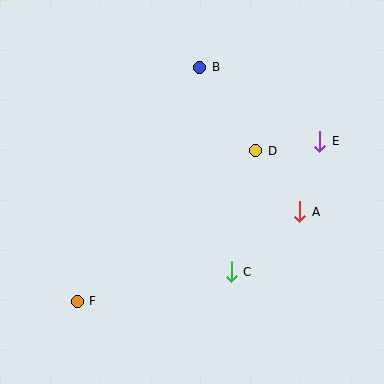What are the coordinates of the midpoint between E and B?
The midpoint between E and B is at (260, 104).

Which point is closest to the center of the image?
Point D at (256, 151) is closest to the center.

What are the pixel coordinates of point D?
Point D is at (256, 151).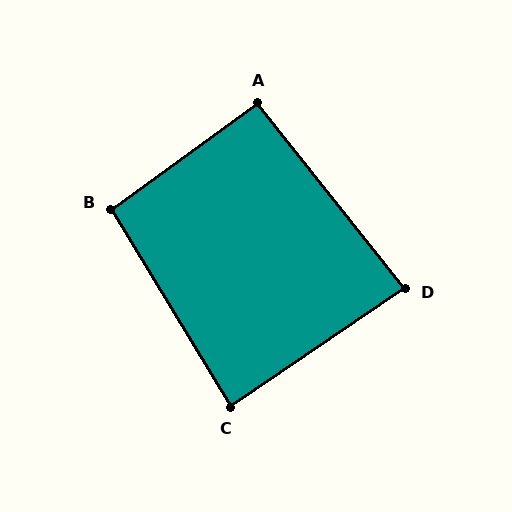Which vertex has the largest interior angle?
B, at approximately 95 degrees.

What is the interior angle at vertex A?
Approximately 93 degrees (approximately right).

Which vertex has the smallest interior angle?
D, at approximately 85 degrees.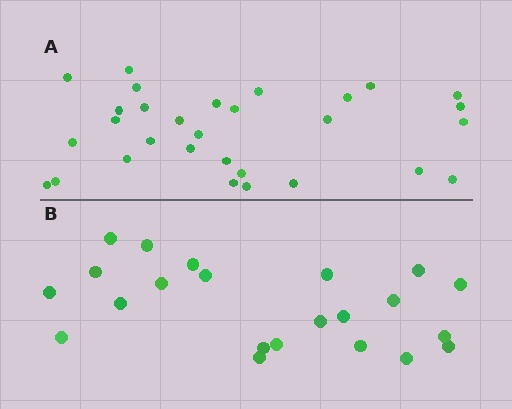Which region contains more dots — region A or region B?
Region A (the top region) has more dots.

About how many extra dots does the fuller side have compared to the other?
Region A has roughly 8 or so more dots than region B.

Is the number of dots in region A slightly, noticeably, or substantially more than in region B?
Region A has noticeably more, but not dramatically so. The ratio is roughly 1.4 to 1.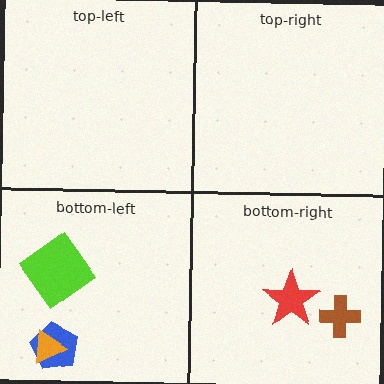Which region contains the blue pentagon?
The bottom-left region.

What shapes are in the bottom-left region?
The blue pentagon, the lime diamond, the orange triangle.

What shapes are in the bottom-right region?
The red star, the brown cross.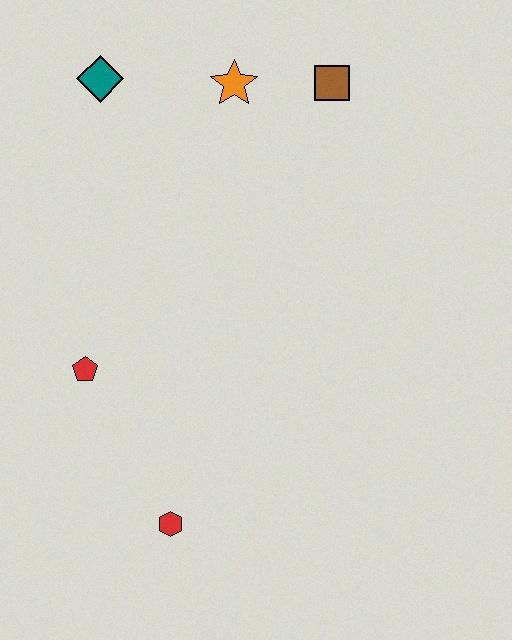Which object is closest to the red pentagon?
The red hexagon is closest to the red pentagon.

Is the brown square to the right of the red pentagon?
Yes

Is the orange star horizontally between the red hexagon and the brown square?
Yes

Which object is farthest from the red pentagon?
The brown square is farthest from the red pentagon.